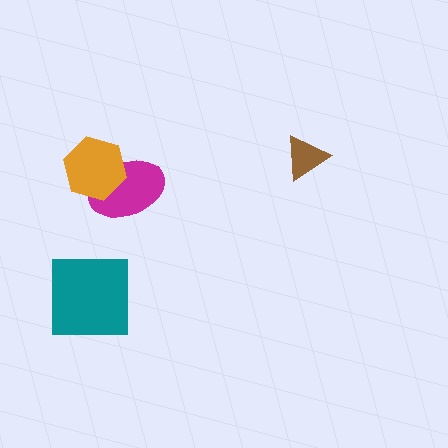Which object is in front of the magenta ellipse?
The orange hexagon is in front of the magenta ellipse.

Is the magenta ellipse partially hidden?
Yes, it is partially covered by another shape.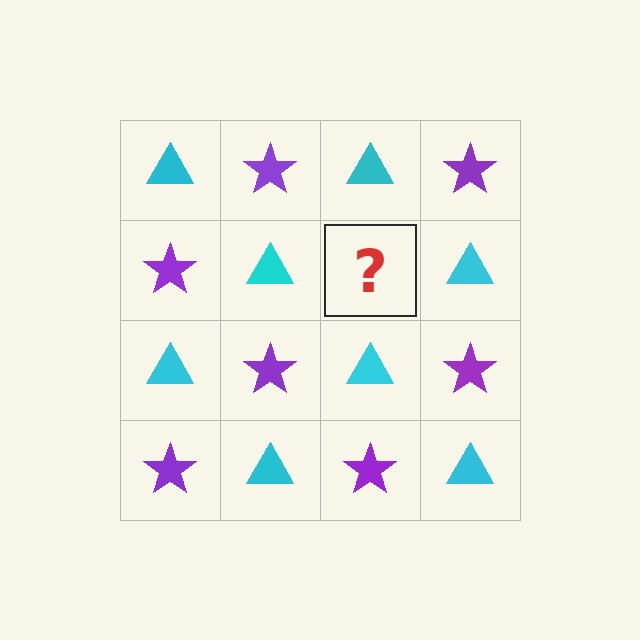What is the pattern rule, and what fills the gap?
The rule is that it alternates cyan triangle and purple star in a checkerboard pattern. The gap should be filled with a purple star.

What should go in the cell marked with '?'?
The missing cell should contain a purple star.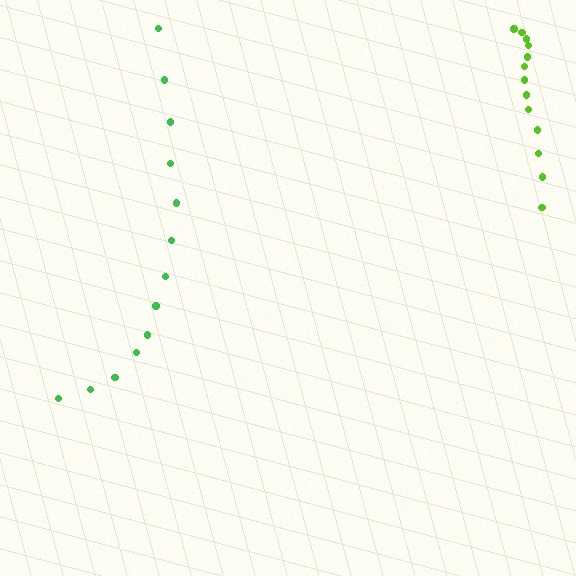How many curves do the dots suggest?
There are 2 distinct paths.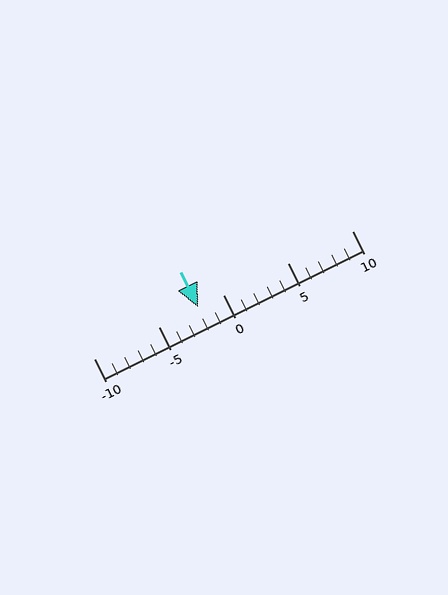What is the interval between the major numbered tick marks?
The major tick marks are spaced 5 units apart.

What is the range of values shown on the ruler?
The ruler shows values from -10 to 10.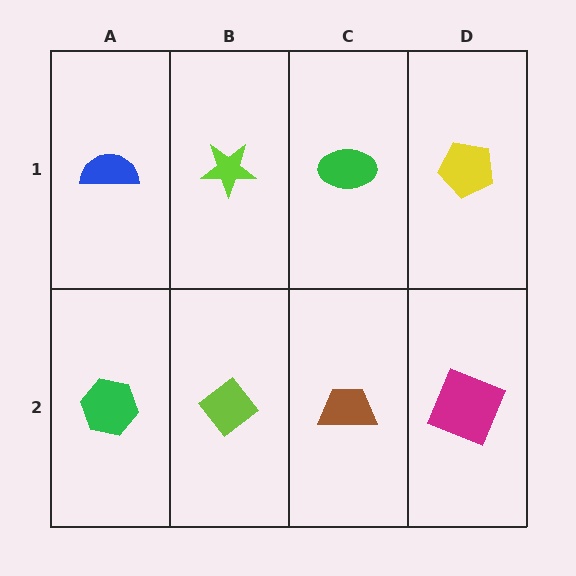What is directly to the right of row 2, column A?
A lime diamond.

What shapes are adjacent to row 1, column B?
A lime diamond (row 2, column B), a blue semicircle (row 1, column A), a green ellipse (row 1, column C).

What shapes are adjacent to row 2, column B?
A lime star (row 1, column B), a green hexagon (row 2, column A), a brown trapezoid (row 2, column C).